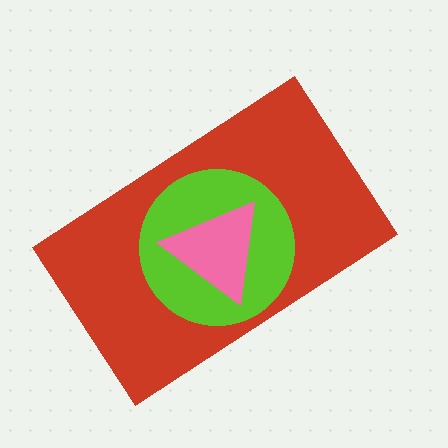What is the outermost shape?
The red rectangle.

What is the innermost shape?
The pink triangle.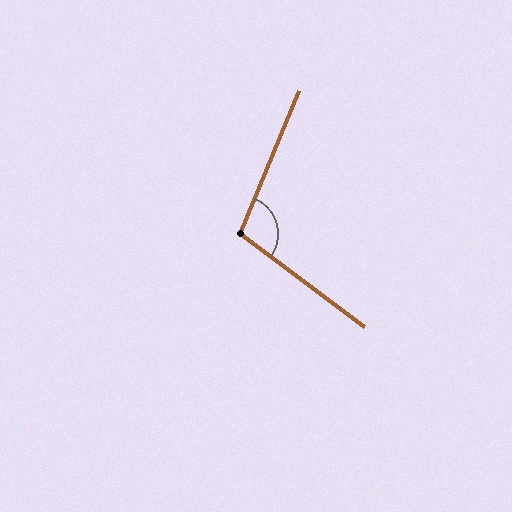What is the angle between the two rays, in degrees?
Approximately 105 degrees.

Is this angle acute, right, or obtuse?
It is obtuse.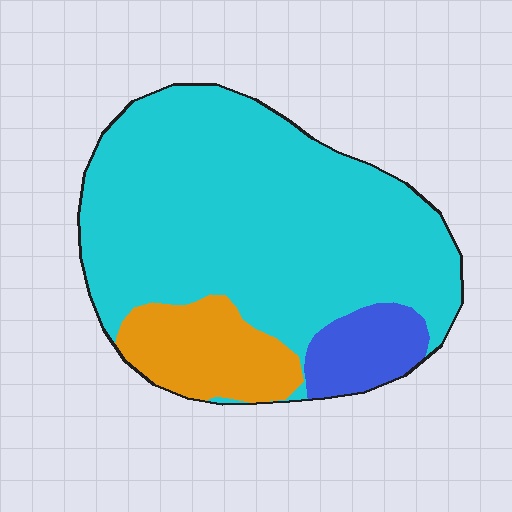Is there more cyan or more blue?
Cyan.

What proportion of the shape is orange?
Orange takes up about one sixth (1/6) of the shape.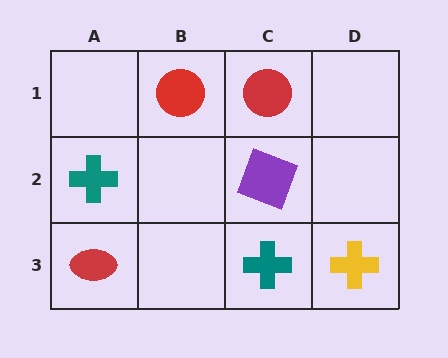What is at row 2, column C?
A purple square.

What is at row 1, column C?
A red circle.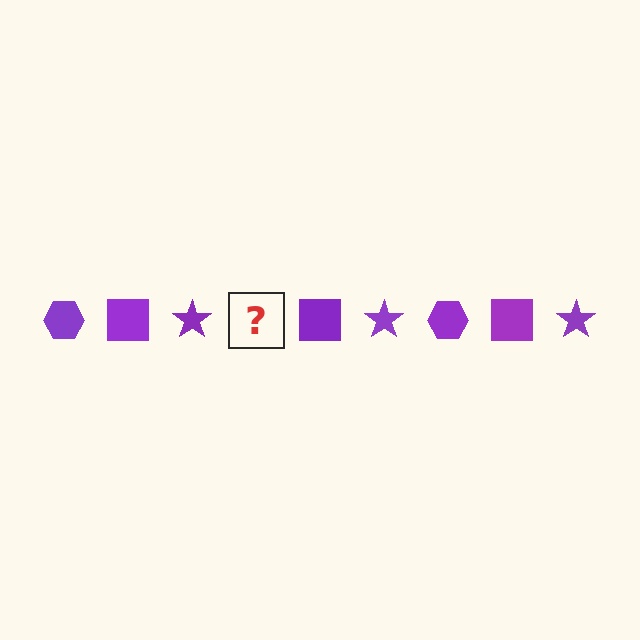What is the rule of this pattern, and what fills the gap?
The rule is that the pattern cycles through hexagon, square, star shapes in purple. The gap should be filled with a purple hexagon.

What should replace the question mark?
The question mark should be replaced with a purple hexagon.